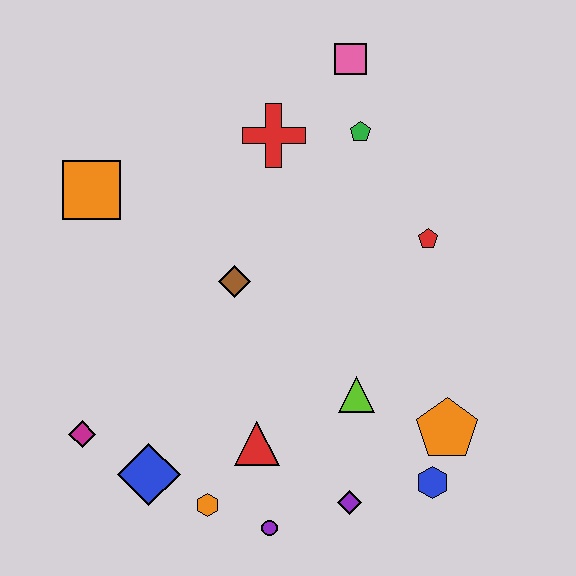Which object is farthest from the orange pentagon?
The orange square is farthest from the orange pentagon.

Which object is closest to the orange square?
The brown diamond is closest to the orange square.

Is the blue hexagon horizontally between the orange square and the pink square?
No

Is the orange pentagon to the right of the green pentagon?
Yes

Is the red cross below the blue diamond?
No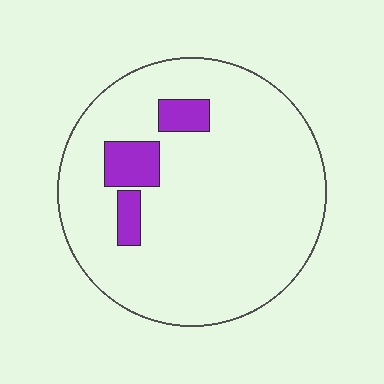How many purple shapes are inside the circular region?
3.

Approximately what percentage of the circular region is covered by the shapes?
Approximately 10%.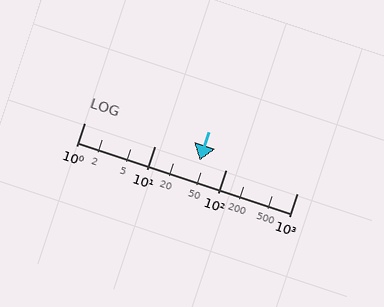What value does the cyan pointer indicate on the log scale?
The pointer indicates approximately 43.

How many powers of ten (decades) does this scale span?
The scale spans 3 decades, from 1 to 1000.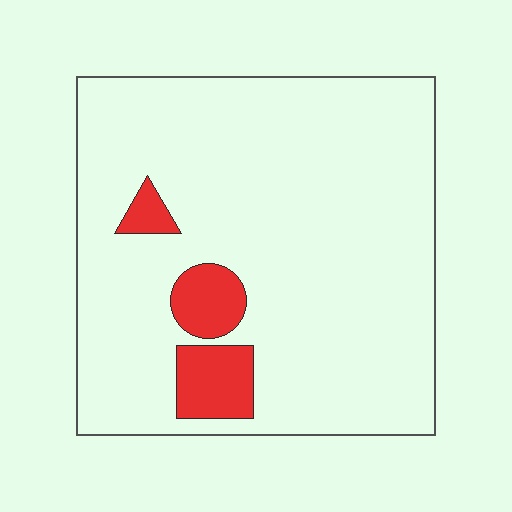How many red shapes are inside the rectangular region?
3.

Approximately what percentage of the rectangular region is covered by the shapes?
Approximately 10%.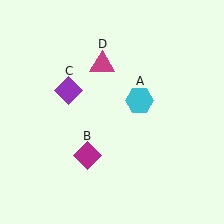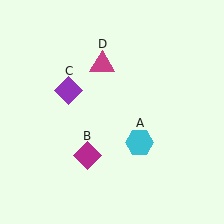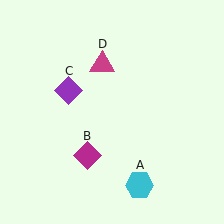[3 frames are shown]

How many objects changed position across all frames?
1 object changed position: cyan hexagon (object A).